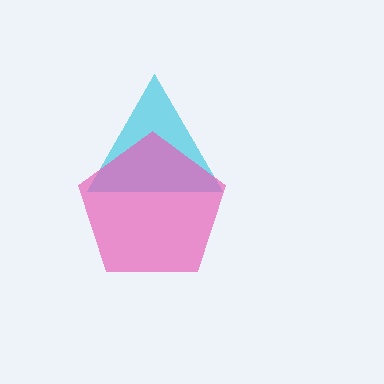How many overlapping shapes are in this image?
There are 2 overlapping shapes in the image.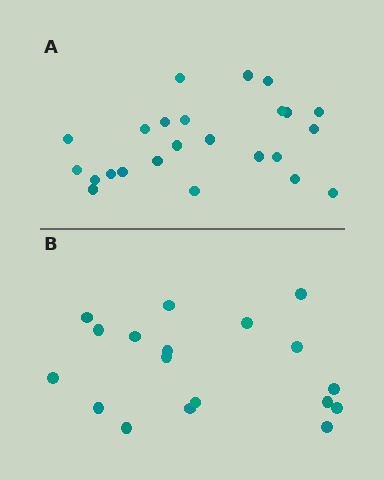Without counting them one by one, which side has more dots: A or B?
Region A (the top region) has more dots.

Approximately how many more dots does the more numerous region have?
Region A has about 6 more dots than region B.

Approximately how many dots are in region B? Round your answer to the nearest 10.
About 20 dots. (The exact count is 18, which rounds to 20.)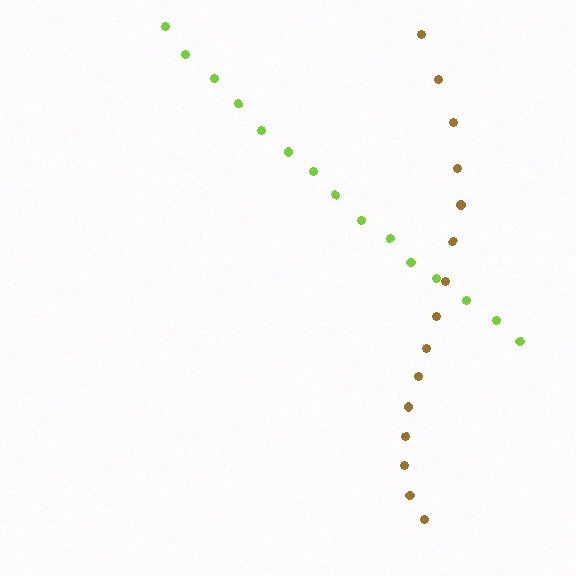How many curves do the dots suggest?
There are 2 distinct paths.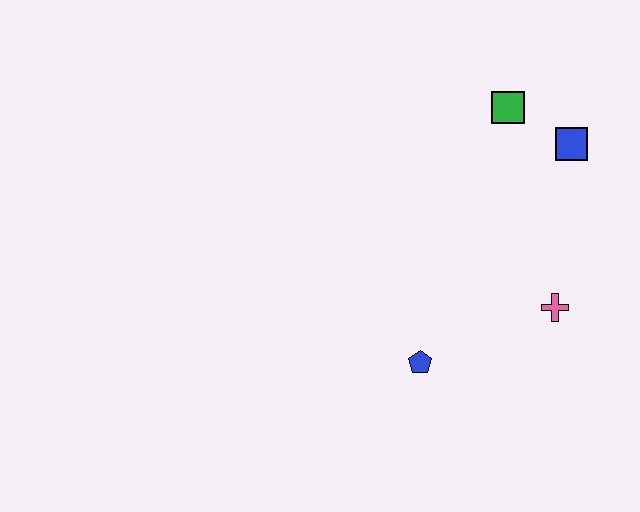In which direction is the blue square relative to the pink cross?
The blue square is above the pink cross.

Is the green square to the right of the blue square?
No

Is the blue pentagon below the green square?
Yes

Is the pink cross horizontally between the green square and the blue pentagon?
No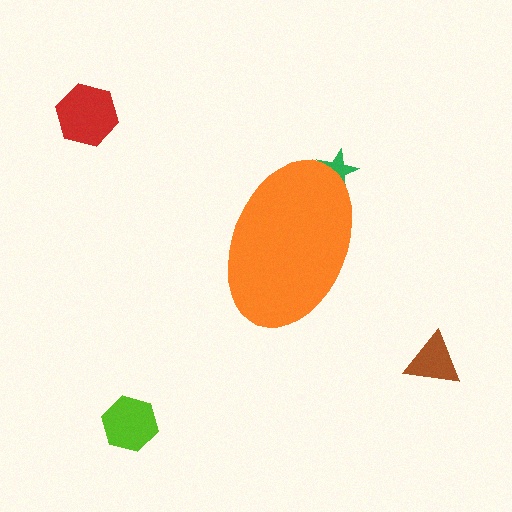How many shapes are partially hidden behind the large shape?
1 shape is partially hidden.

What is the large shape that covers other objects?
An orange ellipse.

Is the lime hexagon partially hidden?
No, the lime hexagon is fully visible.